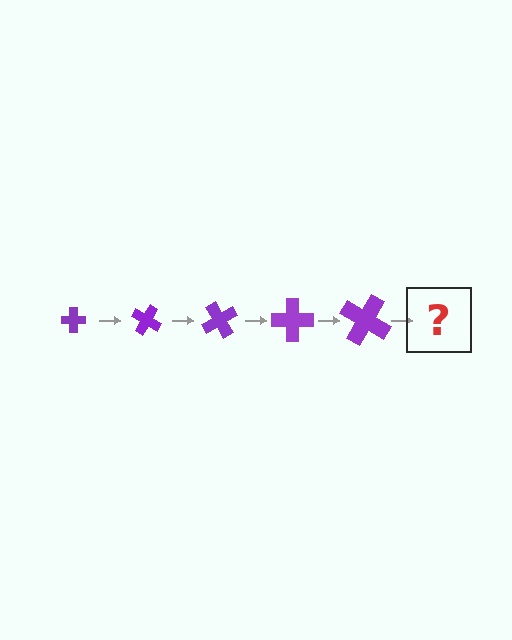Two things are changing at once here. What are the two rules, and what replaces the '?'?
The two rules are that the cross grows larger each step and it rotates 30 degrees each step. The '?' should be a cross, larger than the previous one and rotated 150 degrees from the start.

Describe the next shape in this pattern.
It should be a cross, larger than the previous one and rotated 150 degrees from the start.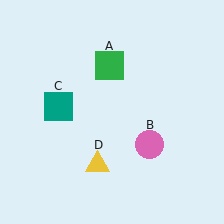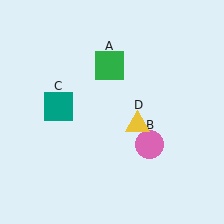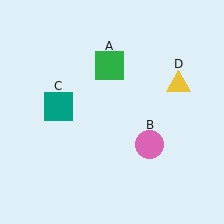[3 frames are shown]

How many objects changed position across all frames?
1 object changed position: yellow triangle (object D).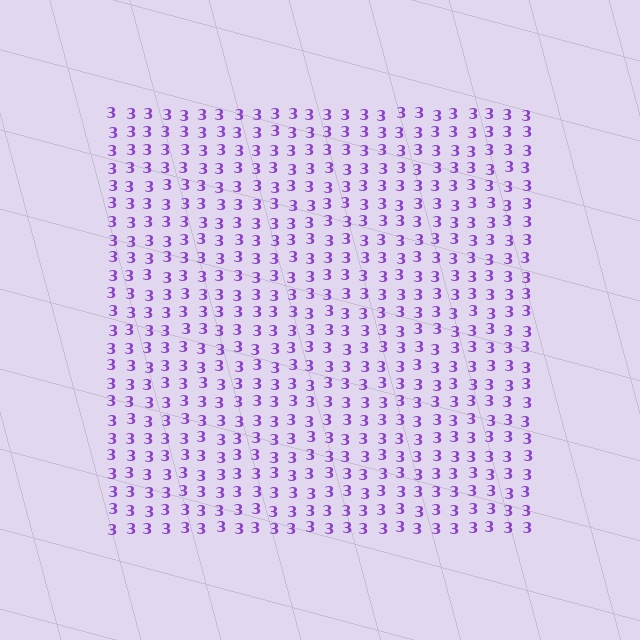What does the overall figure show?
The overall figure shows a square.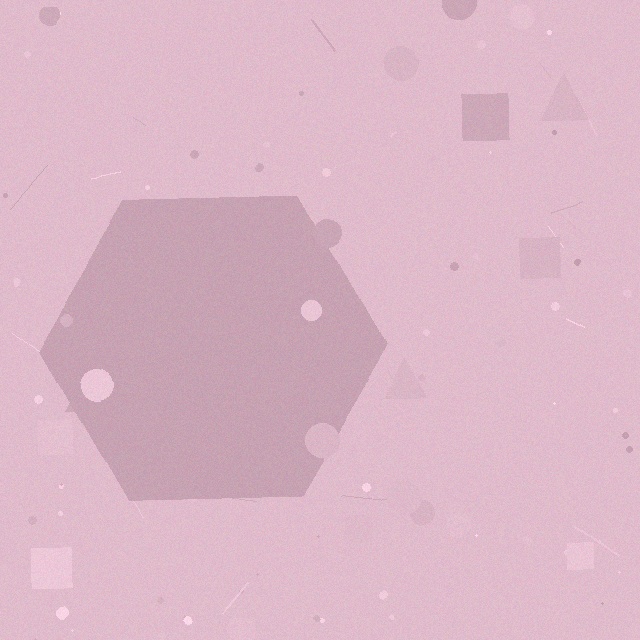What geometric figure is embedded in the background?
A hexagon is embedded in the background.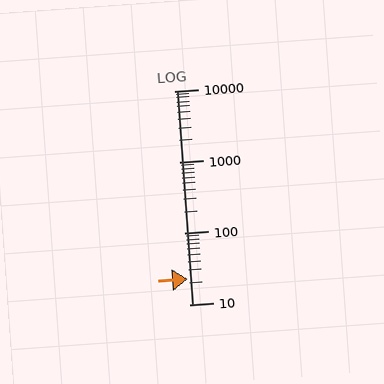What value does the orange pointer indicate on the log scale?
The pointer indicates approximately 23.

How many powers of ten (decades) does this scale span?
The scale spans 3 decades, from 10 to 10000.